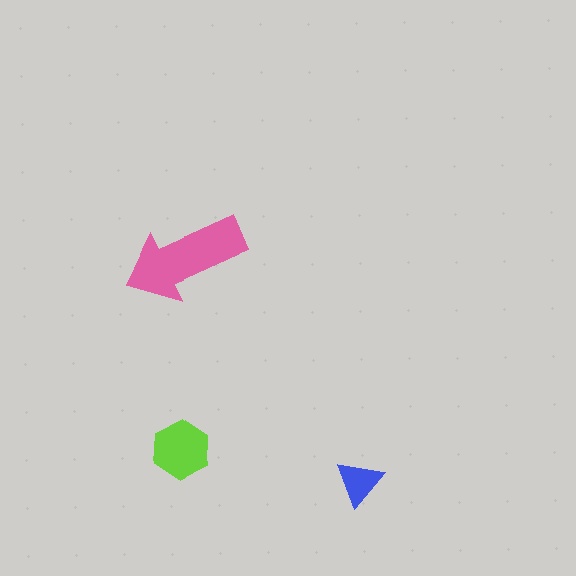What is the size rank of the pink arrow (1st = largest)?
1st.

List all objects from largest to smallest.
The pink arrow, the lime hexagon, the blue triangle.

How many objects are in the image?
There are 3 objects in the image.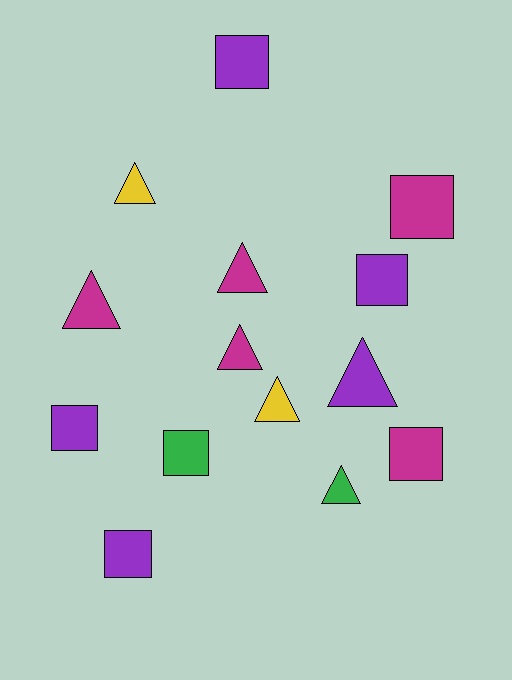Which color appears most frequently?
Magenta, with 5 objects.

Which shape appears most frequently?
Square, with 7 objects.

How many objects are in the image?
There are 14 objects.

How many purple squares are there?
There are 4 purple squares.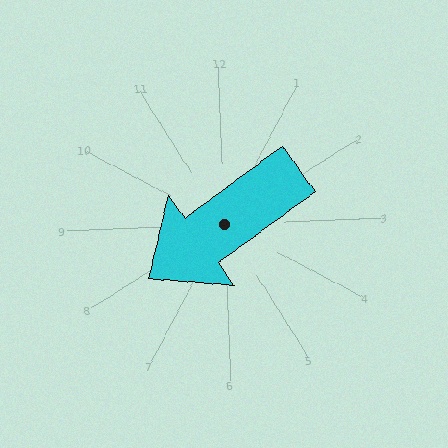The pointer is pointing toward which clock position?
Roughly 8 o'clock.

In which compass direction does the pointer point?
Southwest.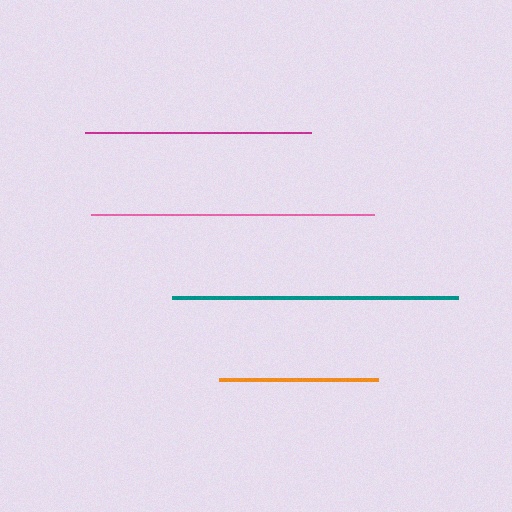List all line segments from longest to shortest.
From longest to shortest: teal, pink, magenta, orange.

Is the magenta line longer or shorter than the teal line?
The teal line is longer than the magenta line.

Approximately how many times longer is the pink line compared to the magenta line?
The pink line is approximately 1.3 times the length of the magenta line.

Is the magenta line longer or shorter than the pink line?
The pink line is longer than the magenta line.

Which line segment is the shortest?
The orange line is the shortest at approximately 159 pixels.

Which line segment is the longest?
The teal line is the longest at approximately 286 pixels.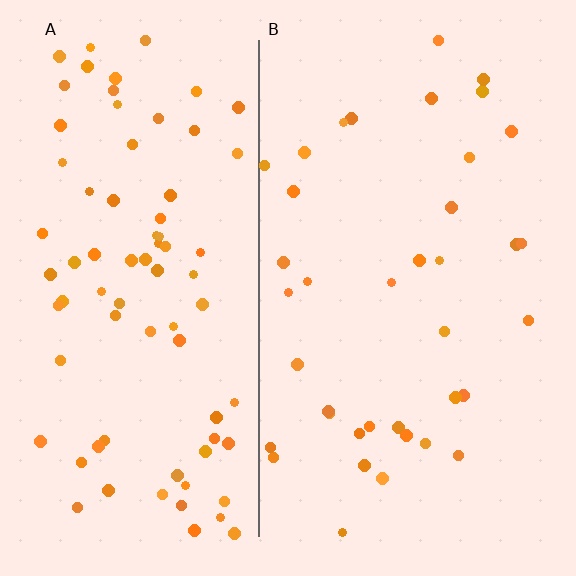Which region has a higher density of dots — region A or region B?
A (the left).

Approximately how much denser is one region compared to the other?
Approximately 2.1× — region A over region B.